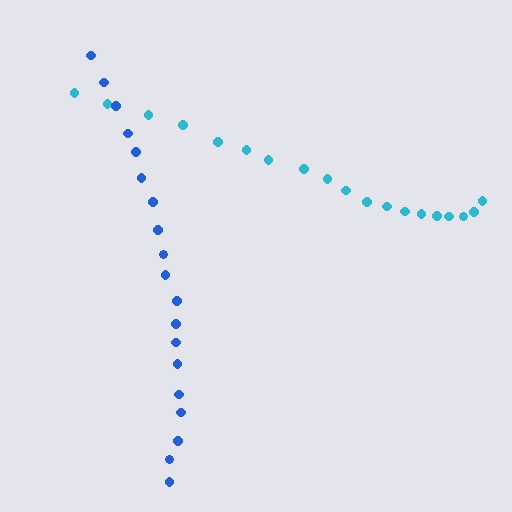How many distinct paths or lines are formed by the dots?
There are 2 distinct paths.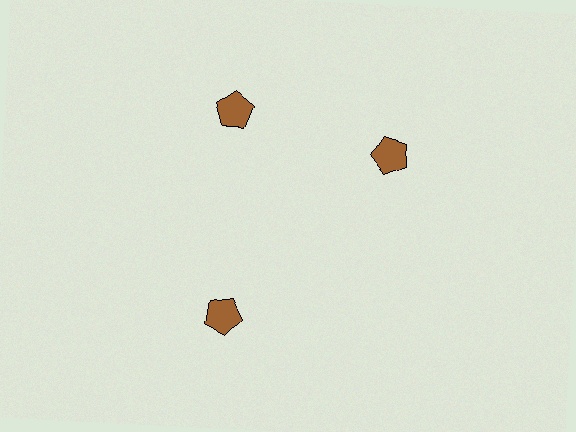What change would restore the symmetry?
The symmetry would be restored by rotating it back into even spacing with its neighbors so that all 3 pentagons sit at equal angles and equal distance from the center.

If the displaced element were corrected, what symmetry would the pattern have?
It would have 3-fold rotational symmetry — the pattern would map onto itself every 120 degrees.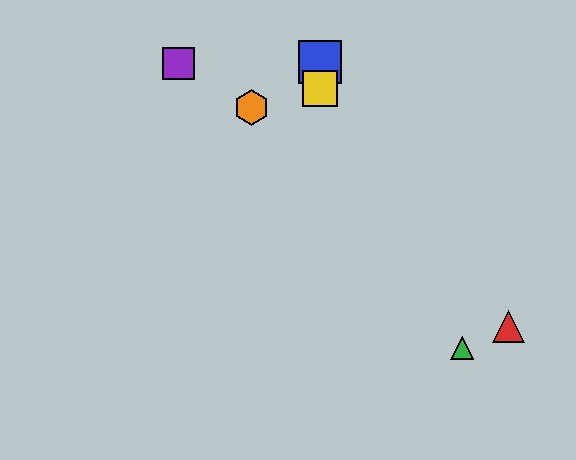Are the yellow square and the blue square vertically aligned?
Yes, both are at x≈320.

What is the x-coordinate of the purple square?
The purple square is at x≈179.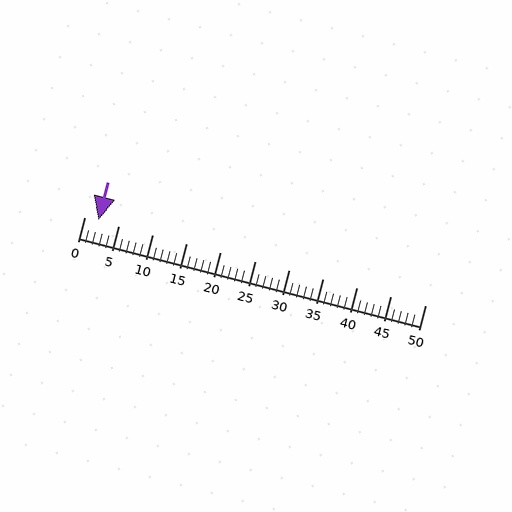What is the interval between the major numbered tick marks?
The major tick marks are spaced 5 units apart.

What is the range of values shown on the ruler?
The ruler shows values from 0 to 50.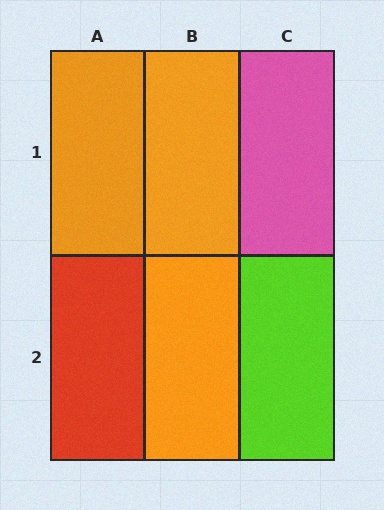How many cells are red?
1 cell is red.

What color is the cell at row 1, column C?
Pink.